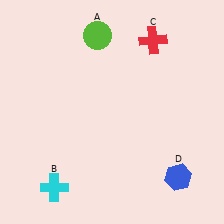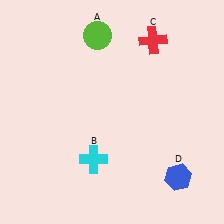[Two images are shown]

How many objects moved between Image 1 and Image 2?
1 object moved between the two images.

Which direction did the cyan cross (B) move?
The cyan cross (B) moved right.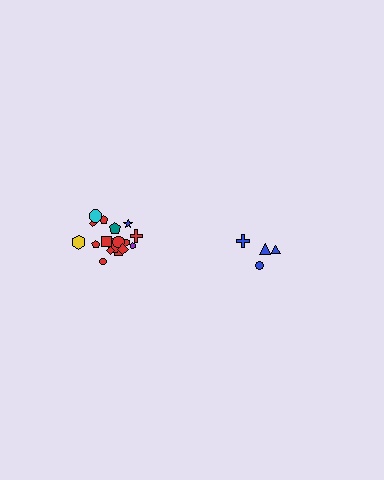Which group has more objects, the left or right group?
The left group.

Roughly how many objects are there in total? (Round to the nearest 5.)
Roughly 20 objects in total.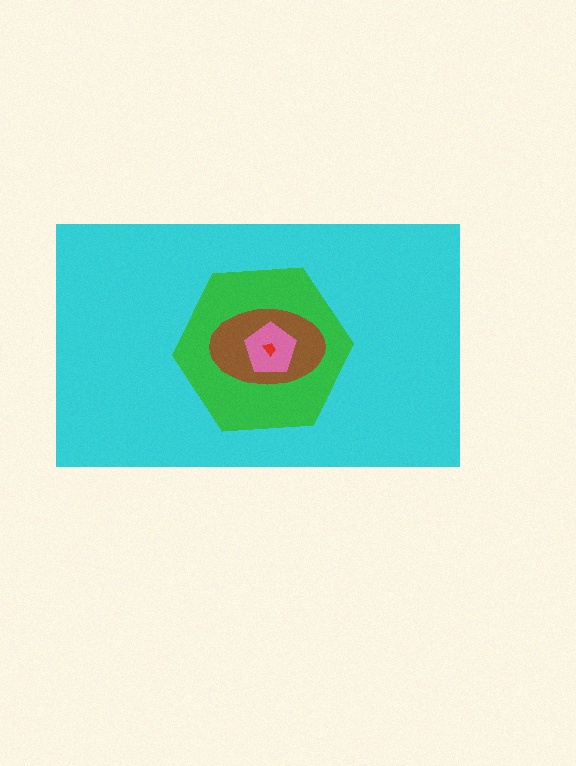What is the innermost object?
The red trapezoid.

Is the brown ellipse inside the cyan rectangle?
Yes.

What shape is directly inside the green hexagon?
The brown ellipse.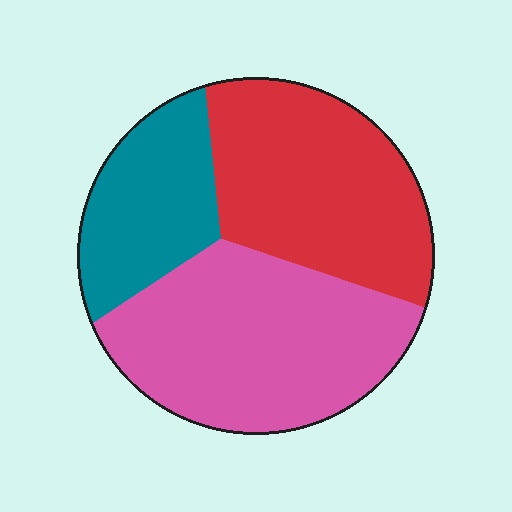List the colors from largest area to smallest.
From largest to smallest: pink, red, teal.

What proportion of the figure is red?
Red covers roughly 35% of the figure.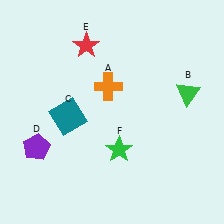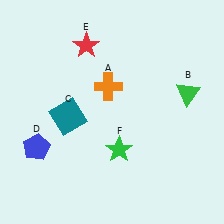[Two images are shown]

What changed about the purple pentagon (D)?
In Image 1, D is purple. In Image 2, it changed to blue.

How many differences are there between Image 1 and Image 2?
There is 1 difference between the two images.